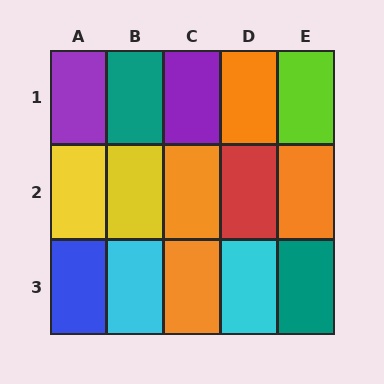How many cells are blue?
1 cell is blue.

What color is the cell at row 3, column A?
Blue.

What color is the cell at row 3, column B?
Cyan.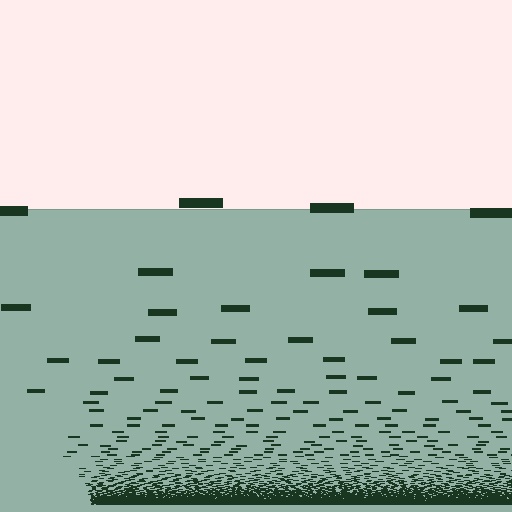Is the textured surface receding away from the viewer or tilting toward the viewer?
The surface appears to tilt toward the viewer. Texture elements get larger and sparser toward the top.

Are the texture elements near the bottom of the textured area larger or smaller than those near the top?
Smaller. The gradient is inverted — elements near the bottom are smaller and denser.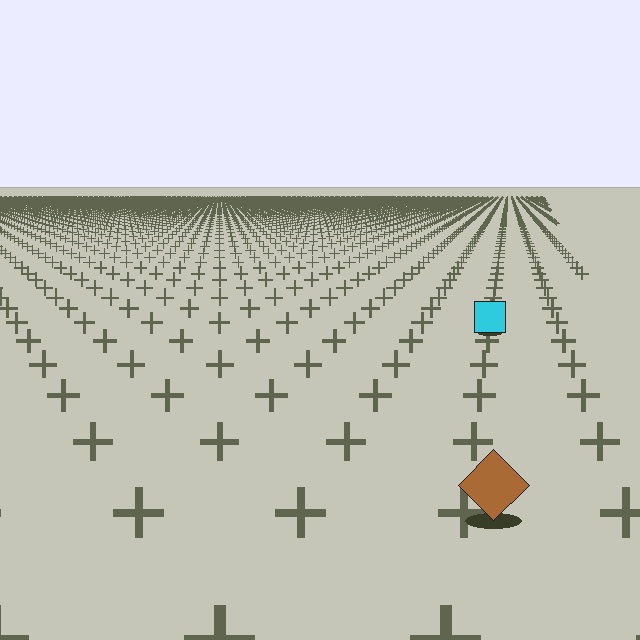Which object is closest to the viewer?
The brown diamond is closest. The texture marks near it are larger and more spread out.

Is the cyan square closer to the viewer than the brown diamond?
No. The brown diamond is closer — you can tell from the texture gradient: the ground texture is coarser near it.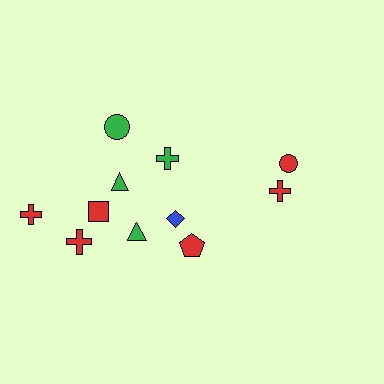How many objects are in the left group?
There are 8 objects.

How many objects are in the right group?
There are 3 objects.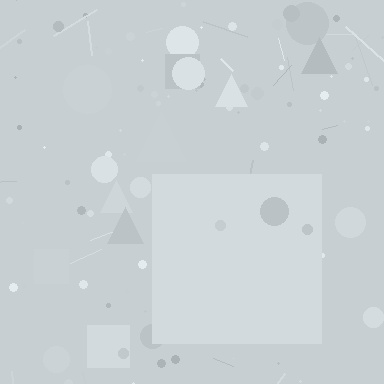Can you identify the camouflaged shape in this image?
The camouflaged shape is a square.